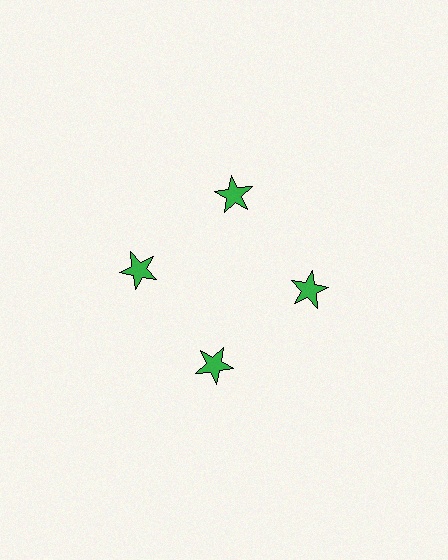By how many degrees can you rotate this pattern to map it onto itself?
The pattern maps onto itself every 90 degrees of rotation.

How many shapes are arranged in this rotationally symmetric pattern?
There are 4 shapes, arranged in 4 groups of 1.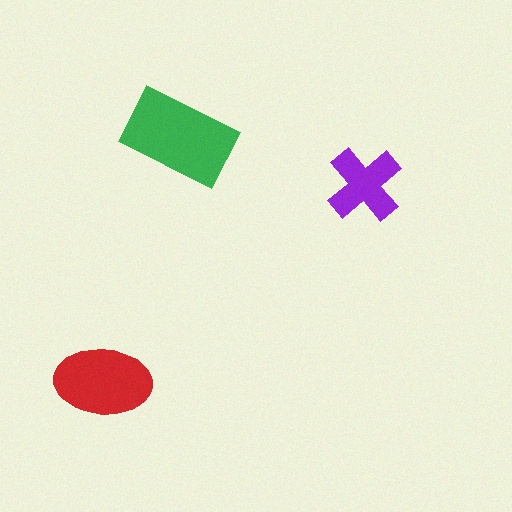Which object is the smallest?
The purple cross.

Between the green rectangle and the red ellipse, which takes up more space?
The green rectangle.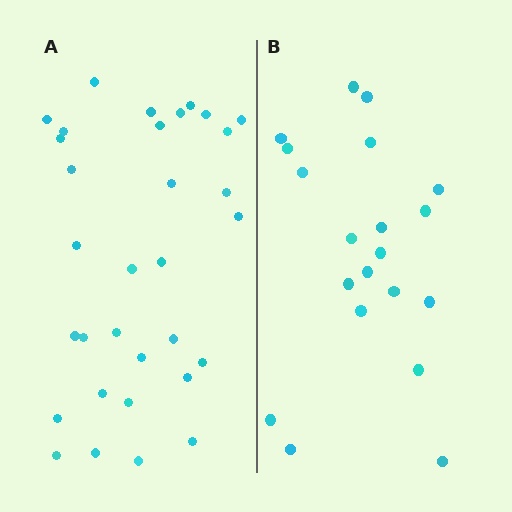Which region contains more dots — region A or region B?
Region A (the left region) has more dots.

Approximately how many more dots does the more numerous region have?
Region A has roughly 12 or so more dots than region B.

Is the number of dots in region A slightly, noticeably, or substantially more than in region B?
Region A has substantially more. The ratio is roughly 1.6 to 1.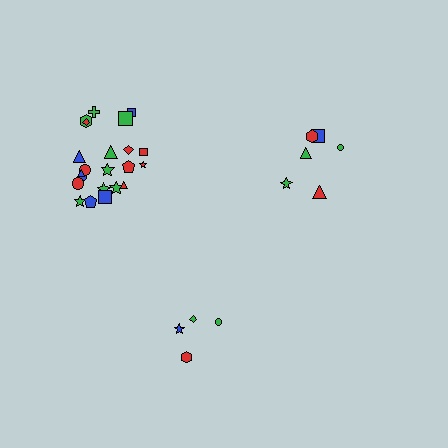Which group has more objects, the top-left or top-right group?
The top-left group.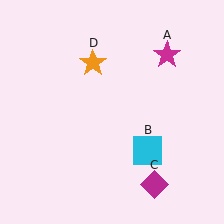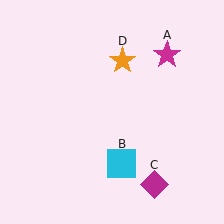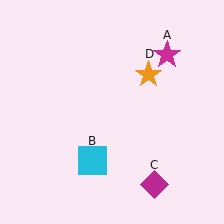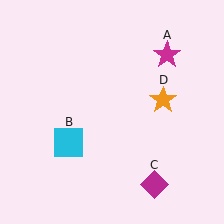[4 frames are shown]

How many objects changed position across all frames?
2 objects changed position: cyan square (object B), orange star (object D).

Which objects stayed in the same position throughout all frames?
Magenta star (object A) and magenta diamond (object C) remained stationary.